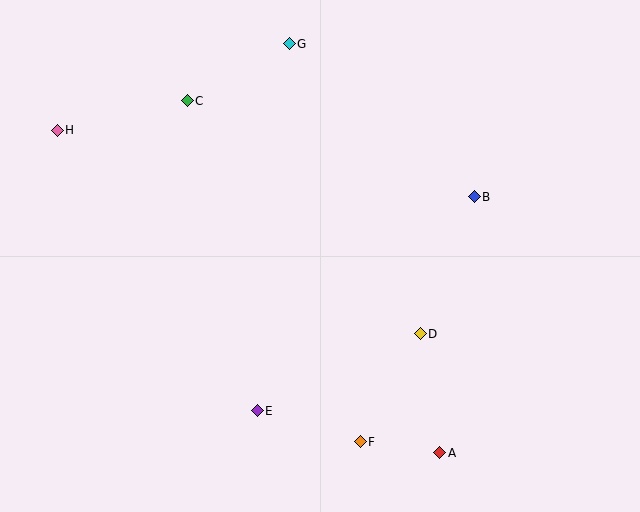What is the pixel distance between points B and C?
The distance between B and C is 303 pixels.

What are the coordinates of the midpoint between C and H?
The midpoint between C and H is at (122, 116).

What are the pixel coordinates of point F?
Point F is at (360, 442).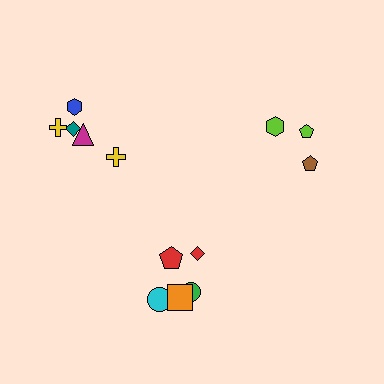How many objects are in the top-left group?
There are 5 objects.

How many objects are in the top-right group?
There are 3 objects.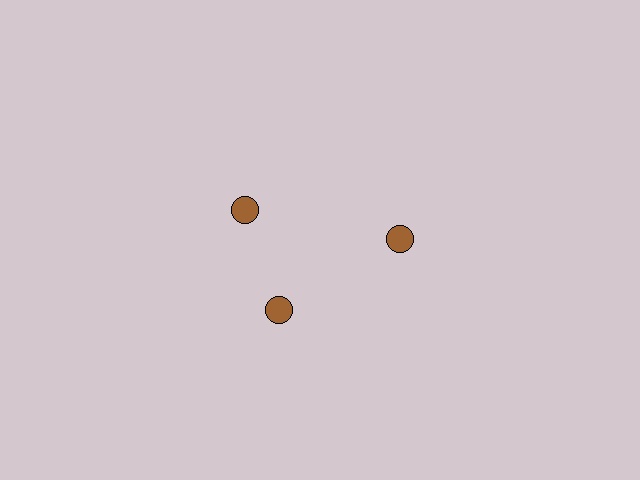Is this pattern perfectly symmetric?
No. The 3 brown circles are arranged in a ring, but one element near the 11 o'clock position is rotated out of alignment along the ring, breaking the 3-fold rotational symmetry.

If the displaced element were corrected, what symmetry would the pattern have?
It would have 3-fold rotational symmetry — the pattern would map onto itself every 120 degrees.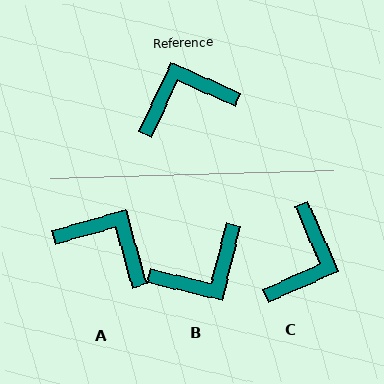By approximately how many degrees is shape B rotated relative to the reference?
Approximately 169 degrees clockwise.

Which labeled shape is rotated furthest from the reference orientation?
B, about 169 degrees away.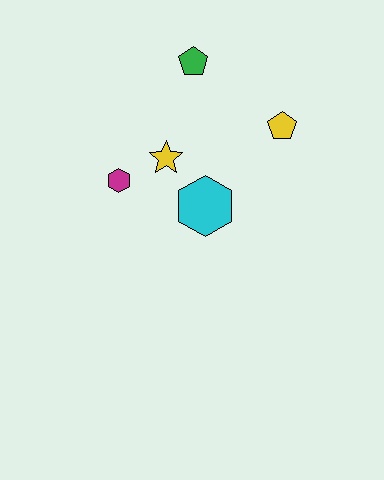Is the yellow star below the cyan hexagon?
No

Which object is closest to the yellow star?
The magenta hexagon is closest to the yellow star.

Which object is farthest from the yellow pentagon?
The magenta hexagon is farthest from the yellow pentagon.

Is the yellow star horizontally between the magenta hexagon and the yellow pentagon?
Yes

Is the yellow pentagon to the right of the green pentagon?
Yes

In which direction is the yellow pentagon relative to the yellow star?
The yellow pentagon is to the right of the yellow star.